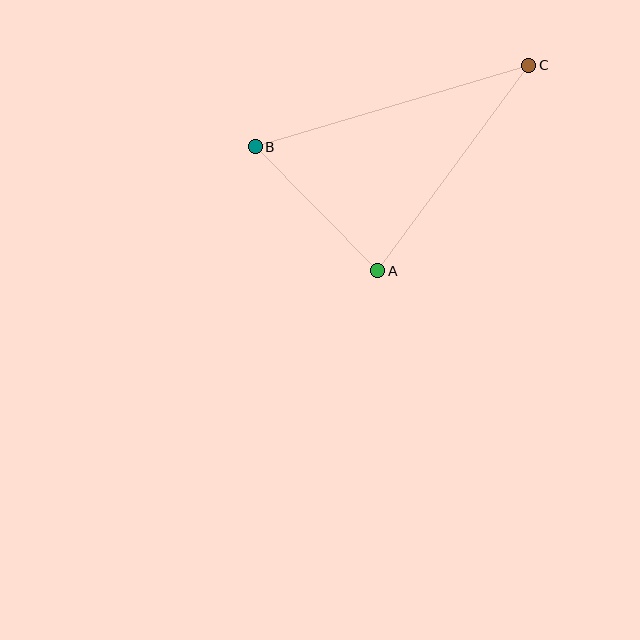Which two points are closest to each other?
Points A and B are closest to each other.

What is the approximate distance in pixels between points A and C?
The distance between A and C is approximately 255 pixels.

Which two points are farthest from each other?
Points B and C are farthest from each other.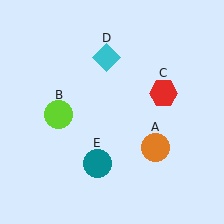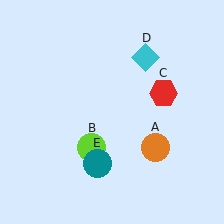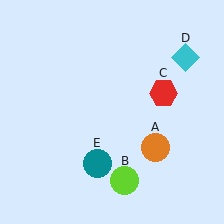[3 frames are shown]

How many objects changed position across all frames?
2 objects changed position: lime circle (object B), cyan diamond (object D).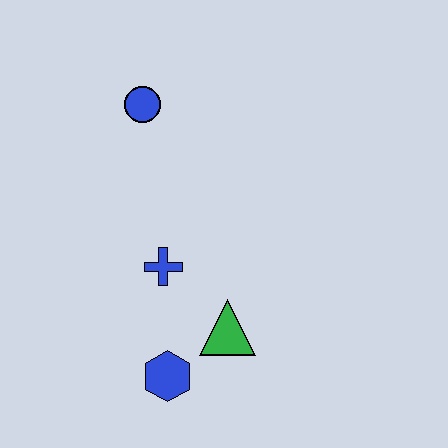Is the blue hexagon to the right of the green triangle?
No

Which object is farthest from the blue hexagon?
The blue circle is farthest from the blue hexagon.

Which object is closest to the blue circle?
The blue cross is closest to the blue circle.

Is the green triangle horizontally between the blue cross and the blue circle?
No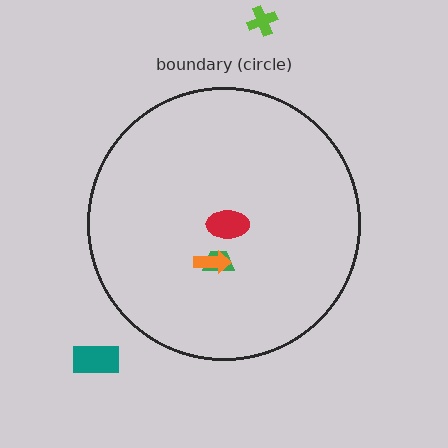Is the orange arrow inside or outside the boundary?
Inside.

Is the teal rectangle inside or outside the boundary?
Outside.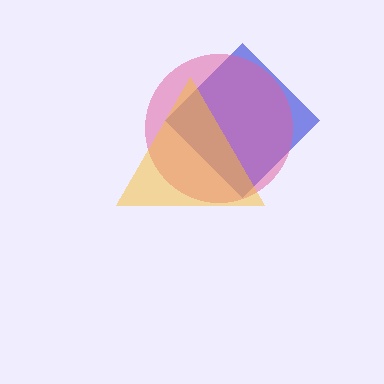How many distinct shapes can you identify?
There are 3 distinct shapes: a blue diamond, a pink circle, a yellow triangle.